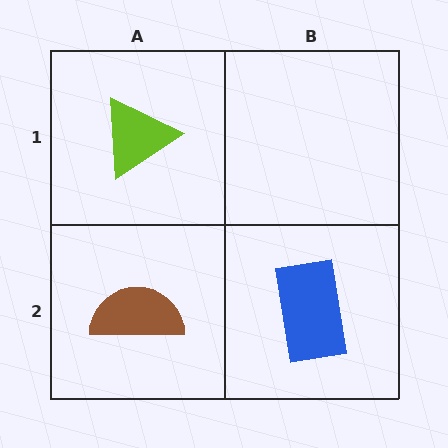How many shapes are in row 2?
2 shapes.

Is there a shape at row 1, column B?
No, that cell is empty.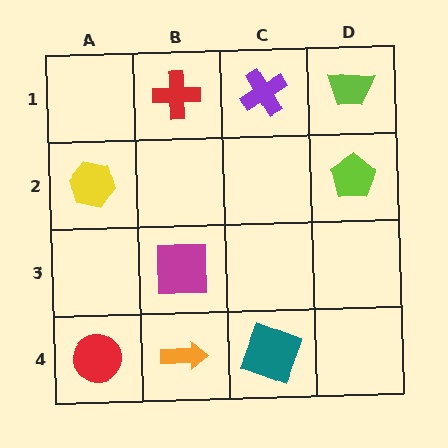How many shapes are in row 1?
3 shapes.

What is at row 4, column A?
A red circle.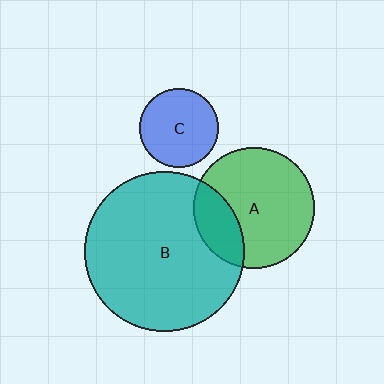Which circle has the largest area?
Circle B (teal).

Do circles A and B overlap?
Yes.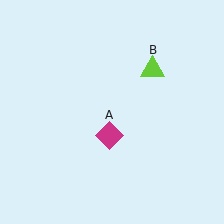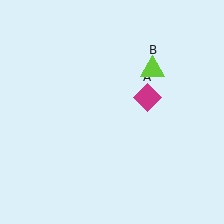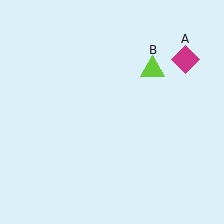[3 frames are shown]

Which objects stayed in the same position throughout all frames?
Lime triangle (object B) remained stationary.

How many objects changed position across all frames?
1 object changed position: magenta diamond (object A).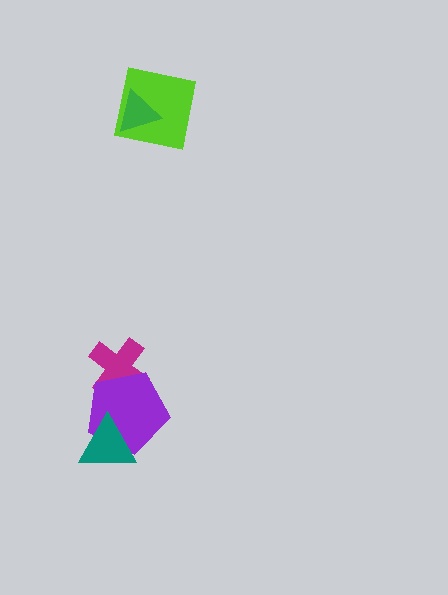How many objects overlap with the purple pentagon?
2 objects overlap with the purple pentagon.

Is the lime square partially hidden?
Yes, it is partially covered by another shape.